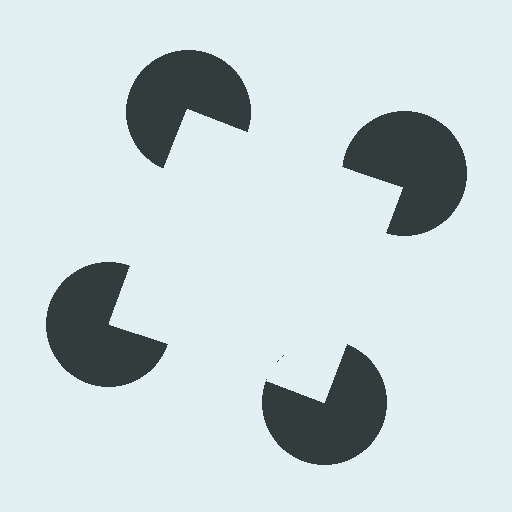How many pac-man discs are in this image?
There are 4 — one at each vertex of the illusory square.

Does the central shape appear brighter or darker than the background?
It typically appears slightly brighter than the background, even though no actual brightness change is drawn.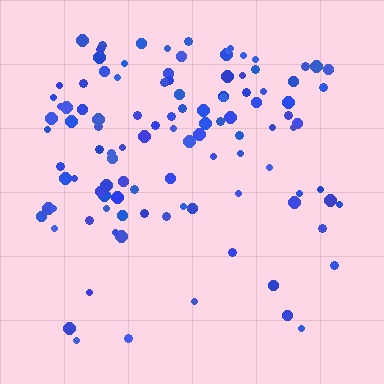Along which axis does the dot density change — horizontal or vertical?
Vertical.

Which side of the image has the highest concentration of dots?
The top.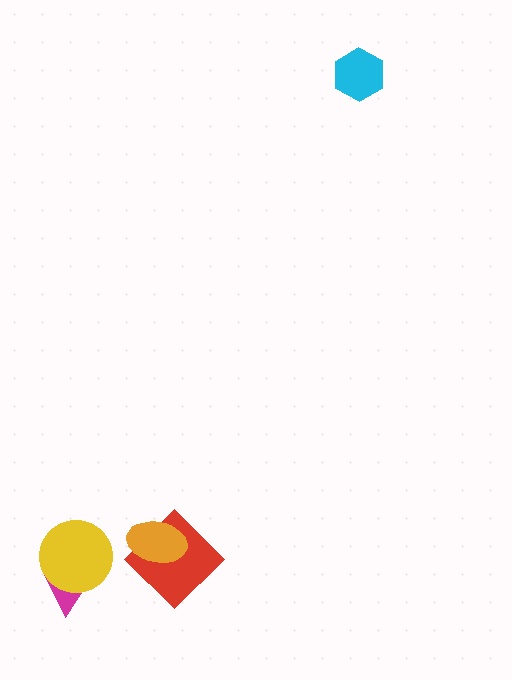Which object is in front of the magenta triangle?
The yellow circle is in front of the magenta triangle.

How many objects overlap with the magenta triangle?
1 object overlaps with the magenta triangle.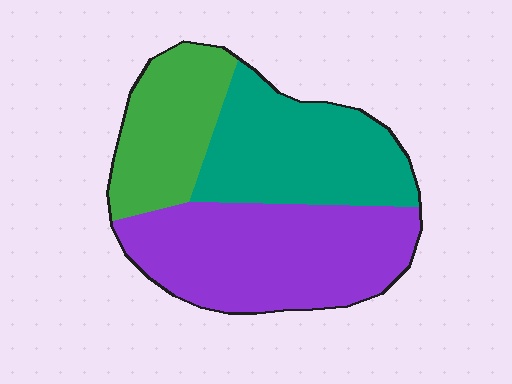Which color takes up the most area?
Purple, at roughly 45%.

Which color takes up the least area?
Green, at roughly 25%.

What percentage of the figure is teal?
Teal takes up between a third and a half of the figure.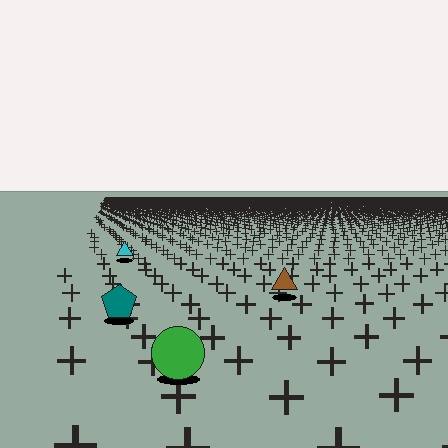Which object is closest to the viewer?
The green circle is closest. The texture marks near it are larger and more spread out.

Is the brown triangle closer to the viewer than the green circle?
No. The green circle is closer — you can tell from the texture gradient: the ground texture is coarser near it.